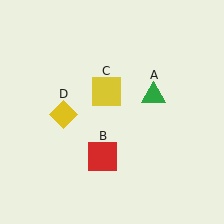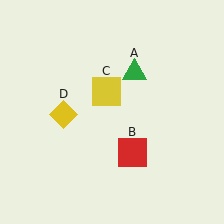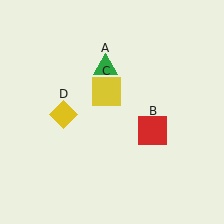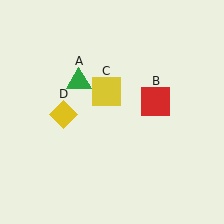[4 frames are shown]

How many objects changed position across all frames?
2 objects changed position: green triangle (object A), red square (object B).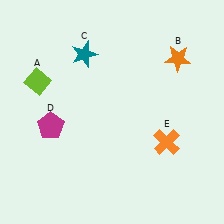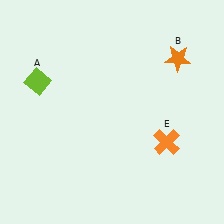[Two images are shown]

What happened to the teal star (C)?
The teal star (C) was removed in Image 2. It was in the top-left area of Image 1.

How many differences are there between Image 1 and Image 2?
There are 2 differences between the two images.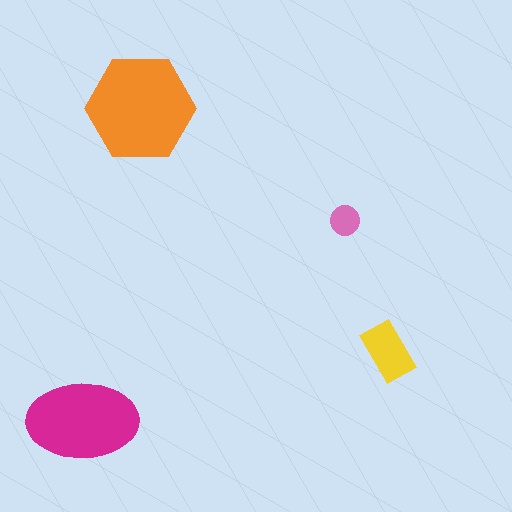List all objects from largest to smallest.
The orange hexagon, the magenta ellipse, the yellow rectangle, the pink circle.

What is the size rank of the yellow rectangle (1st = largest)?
3rd.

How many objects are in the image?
There are 4 objects in the image.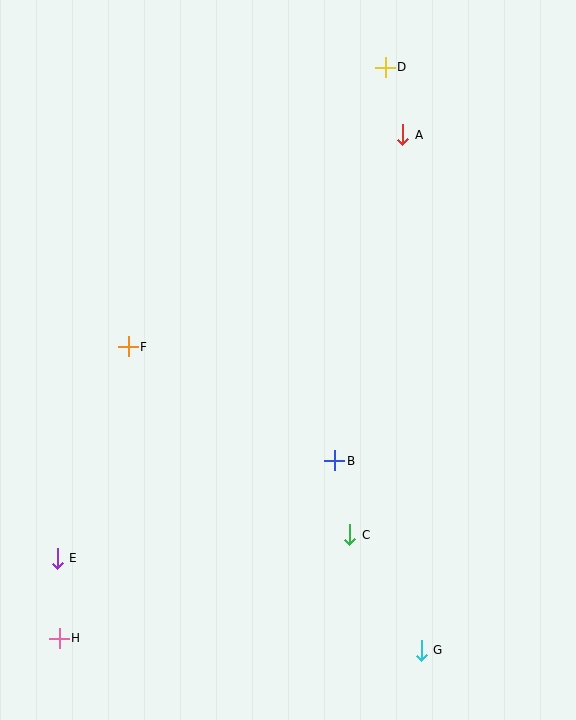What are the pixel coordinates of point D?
Point D is at (385, 67).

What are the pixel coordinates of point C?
Point C is at (350, 535).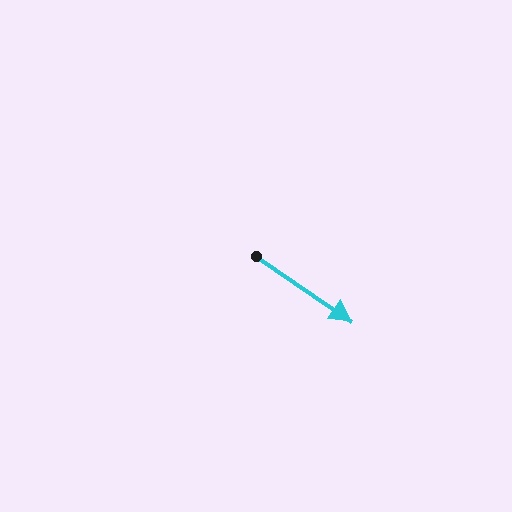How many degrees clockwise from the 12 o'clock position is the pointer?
Approximately 124 degrees.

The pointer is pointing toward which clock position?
Roughly 4 o'clock.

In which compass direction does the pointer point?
Southeast.